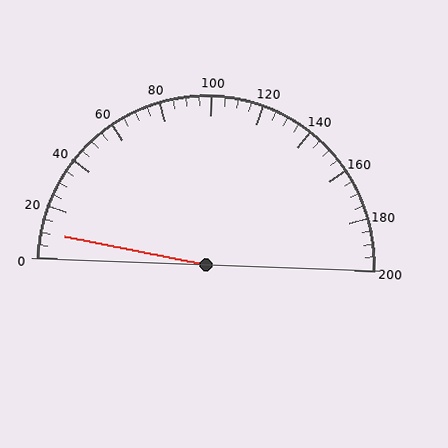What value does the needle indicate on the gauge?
The needle indicates approximately 10.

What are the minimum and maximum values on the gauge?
The gauge ranges from 0 to 200.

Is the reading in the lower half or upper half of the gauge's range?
The reading is in the lower half of the range (0 to 200).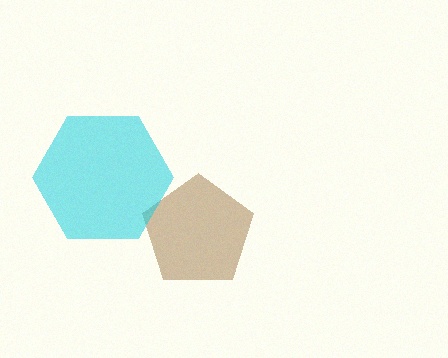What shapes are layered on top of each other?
The layered shapes are: a brown pentagon, a cyan hexagon.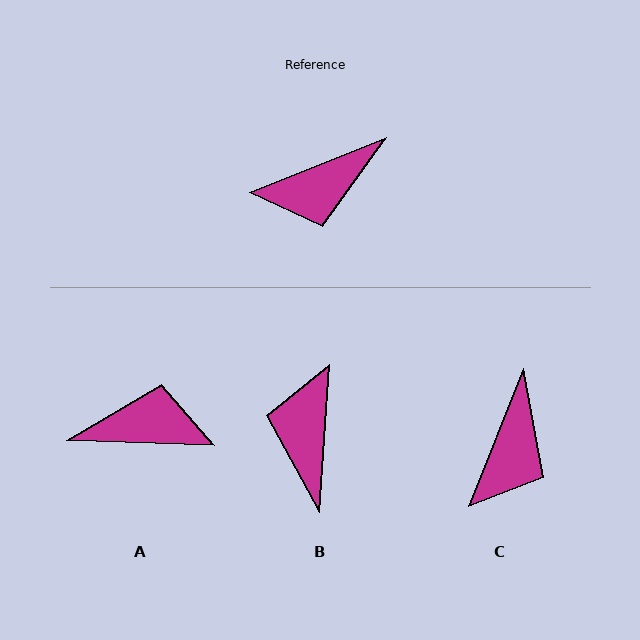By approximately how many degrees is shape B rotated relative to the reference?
Approximately 116 degrees clockwise.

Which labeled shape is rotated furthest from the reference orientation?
A, about 156 degrees away.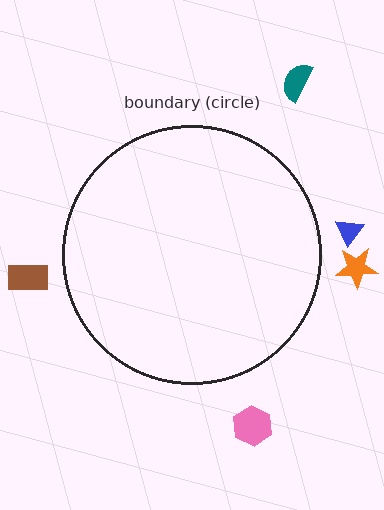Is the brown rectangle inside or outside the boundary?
Outside.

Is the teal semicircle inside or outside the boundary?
Outside.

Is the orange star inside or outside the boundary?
Outside.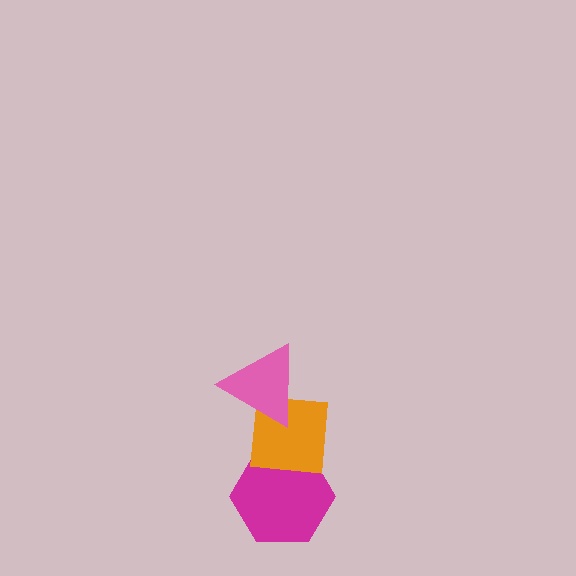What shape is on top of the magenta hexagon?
The orange square is on top of the magenta hexagon.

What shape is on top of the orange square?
The pink triangle is on top of the orange square.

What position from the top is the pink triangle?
The pink triangle is 1st from the top.